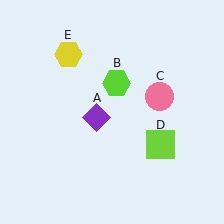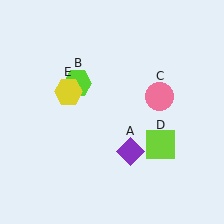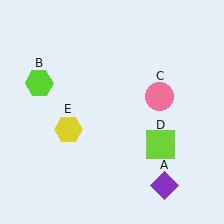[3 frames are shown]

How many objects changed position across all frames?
3 objects changed position: purple diamond (object A), lime hexagon (object B), yellow hexagon (object E).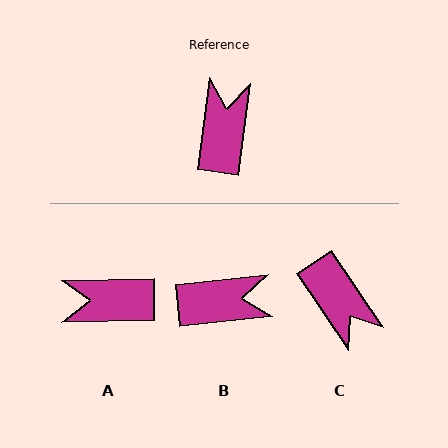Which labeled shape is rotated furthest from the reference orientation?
C, about 139 degrees away.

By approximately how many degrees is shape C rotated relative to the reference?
Approximately 139 degrees clockwise.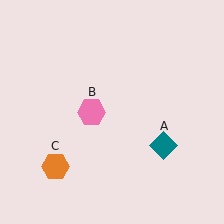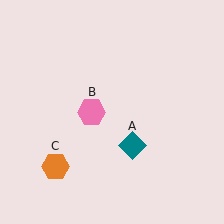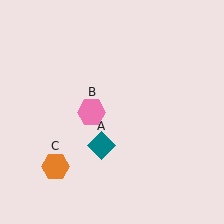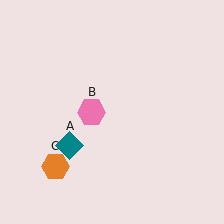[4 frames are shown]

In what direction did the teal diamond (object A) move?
The teal diamond (object A) moved left.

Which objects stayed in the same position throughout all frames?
Pink hexagon (object B) and orange hexagon (object C) remained stationary.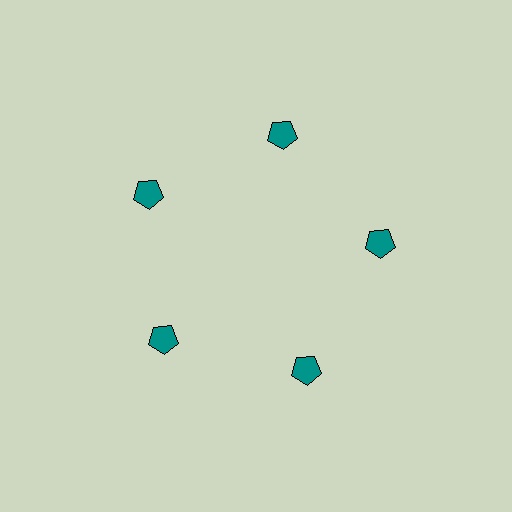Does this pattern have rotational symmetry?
Yes, this pattern has 5-fold rotational symmetry. It looks the same after rotating 72 degrees around the center.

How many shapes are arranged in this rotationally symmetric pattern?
There are 5 shapes, arranged in 5 groups of 1.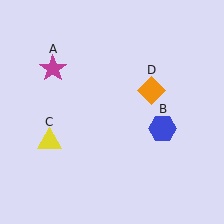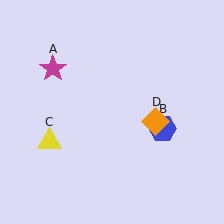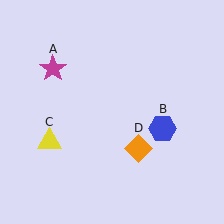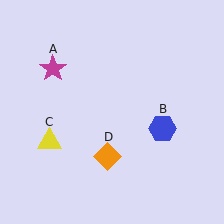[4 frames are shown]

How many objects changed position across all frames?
1 object changed position: orange diamond (object D).